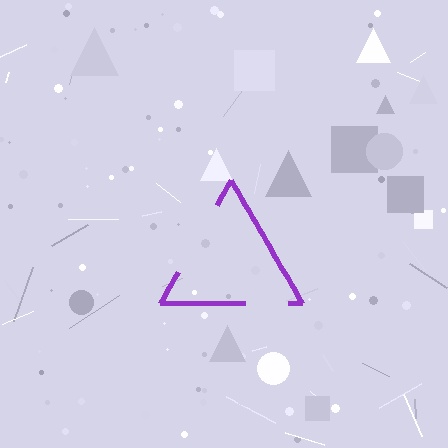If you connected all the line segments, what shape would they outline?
They would outline a triangle.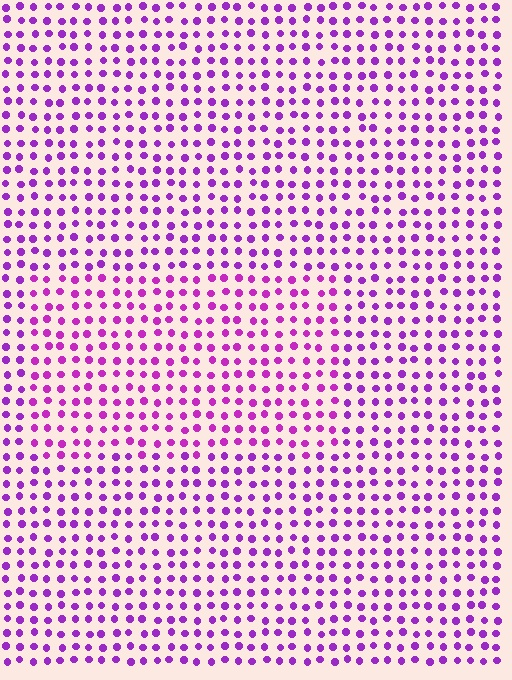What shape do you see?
I see a rectangle.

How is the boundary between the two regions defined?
The boundary is defined purely by a slight shift in hue (about 18 degrees). Spacing, size, and orientation are identical on both sides.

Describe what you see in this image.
The image is filled with small purple elements in a uniform arrangement. A rectangle-shaped region is visible where the elements are tinted to a slightly different hue, forming a subtle color boundary.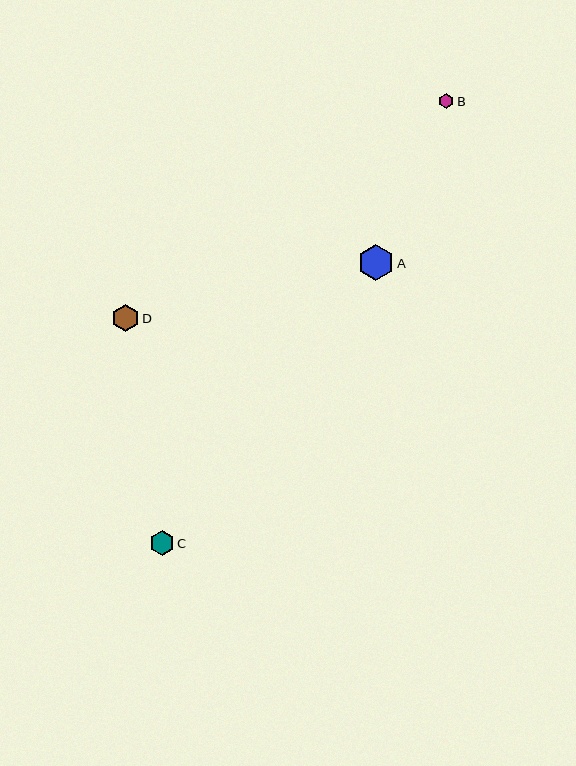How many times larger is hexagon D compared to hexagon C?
Hexagon D is approximately 1.1 times the size of hexagon C.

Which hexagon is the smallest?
Hexagon B is the smallest with a size of approximately 15 pixels.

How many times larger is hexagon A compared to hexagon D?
Hexagon A is approximately 1.3 times the size of hexagon D.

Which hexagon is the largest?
Hexagon A is the largest with a size of approximately 35 pixels.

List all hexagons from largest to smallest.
From largest to smallest: A, D, C, B.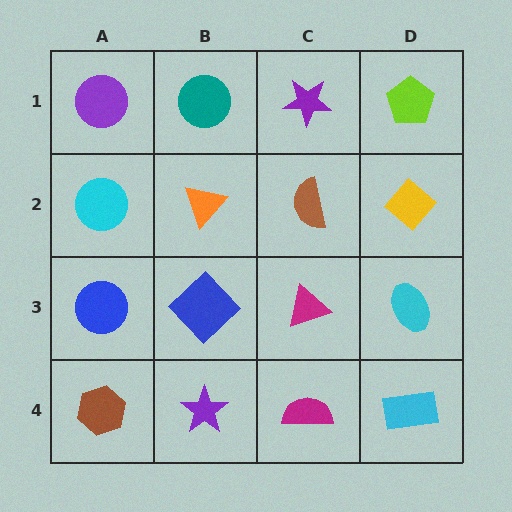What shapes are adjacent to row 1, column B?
An orange triangle (row 2, column B), a purple circle (row 1, column A), a purple star (row 1, column C).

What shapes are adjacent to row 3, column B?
An orange triangle (row 2, column B), a purple star (row 4, column B), a blue circle (row 3, column A), a magenta triangle (row 3, column C).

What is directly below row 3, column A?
A brown hexagon.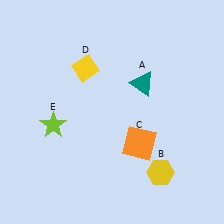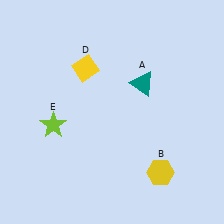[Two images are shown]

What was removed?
The orange square (C) was removed in Image 2.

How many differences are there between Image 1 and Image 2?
There is 1 difference between the two images.